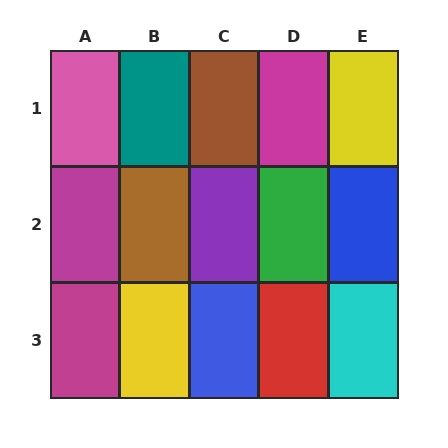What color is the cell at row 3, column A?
Magenta.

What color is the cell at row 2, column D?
Green.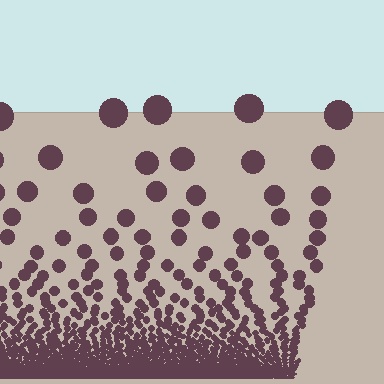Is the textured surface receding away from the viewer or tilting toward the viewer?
The surface appears to tilt toward the viewer. Texture elements get larger and sparser toward the top.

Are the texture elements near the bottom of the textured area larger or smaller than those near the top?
Smaller. The gradient is inverted — elements near the bottom are smaller and denser.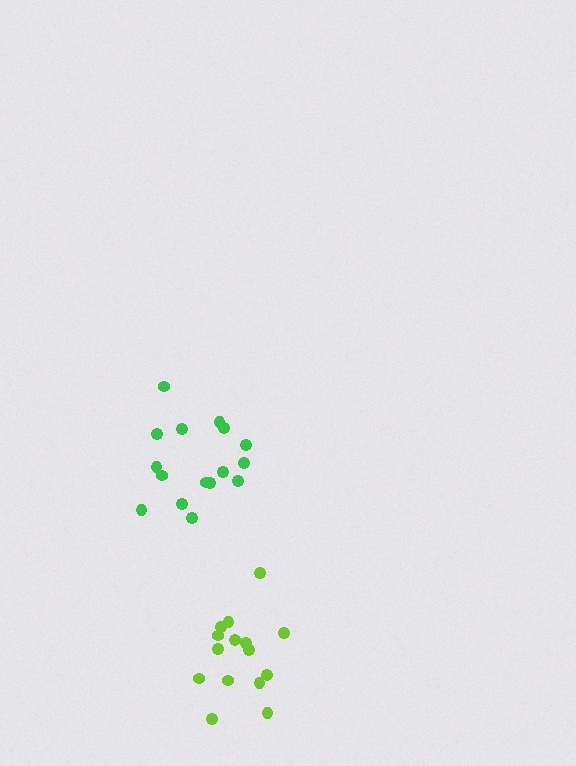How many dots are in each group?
Group 1: 15 dots, Group 2: 16 dots (31 total).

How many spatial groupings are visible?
There are 2 spatial groupings.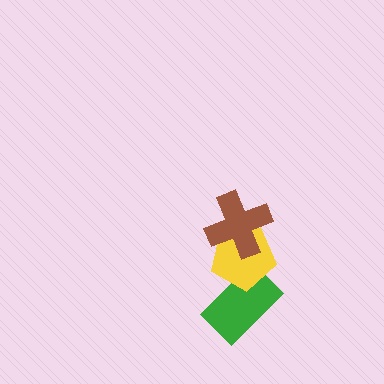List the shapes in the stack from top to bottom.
From top to bottom: the brown cross, the yellow pentagon, the green rectangle.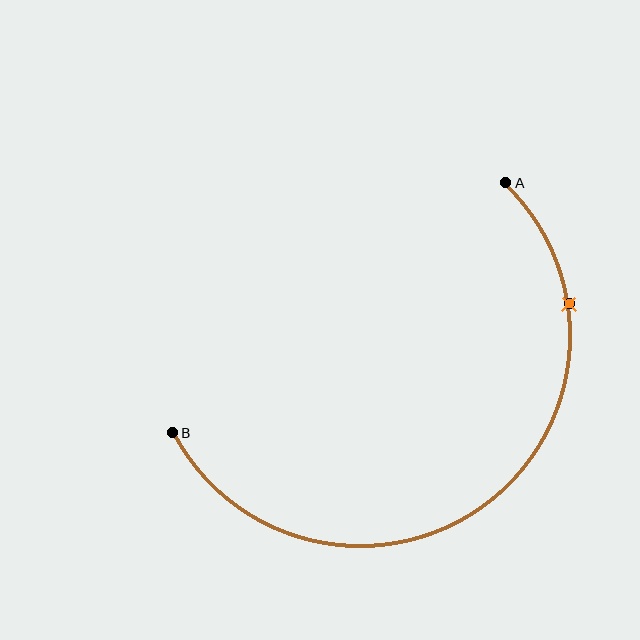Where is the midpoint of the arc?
The arc midpoint is the point on the curve farthest from the straight line joining A and B. It sits below and to the right of that line.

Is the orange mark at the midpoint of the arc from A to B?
No. The orange mark lies on the arc but is closer to endpoint A. The arc midpoint would be at the point on the curve equidistant along the arc from both A and B.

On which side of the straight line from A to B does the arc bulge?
The arc bulges below and to the right of the straight line connecting A and B.